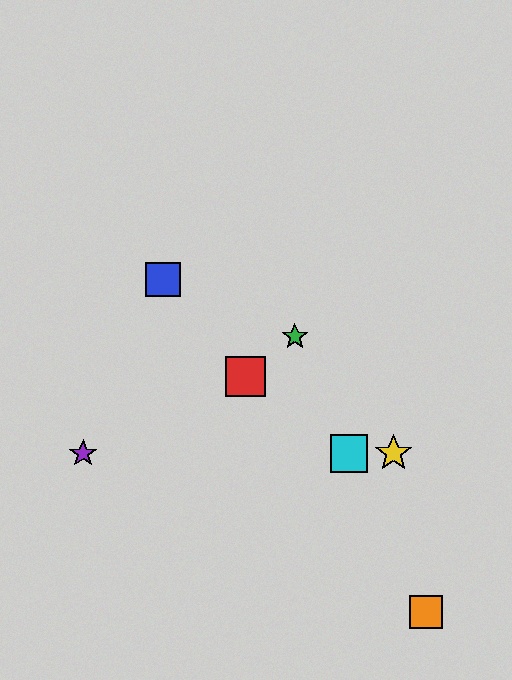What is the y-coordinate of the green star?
The green star is at y≈337.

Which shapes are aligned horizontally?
The yellow star, the purple star, the cyan square are aligned horizontally.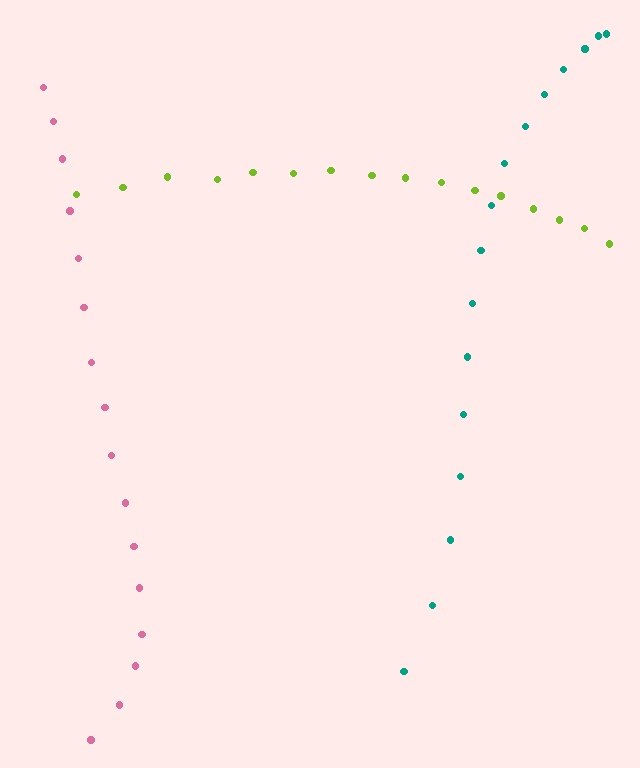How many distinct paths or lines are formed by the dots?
There are 3 distinct paths.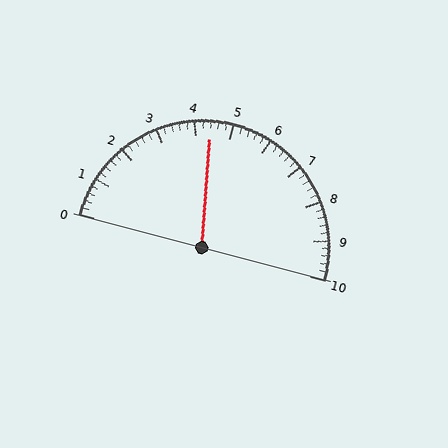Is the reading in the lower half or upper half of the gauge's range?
The reading is in the lower half of the range (0 to 10).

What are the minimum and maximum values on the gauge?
The gauge ranges from 0 to 10.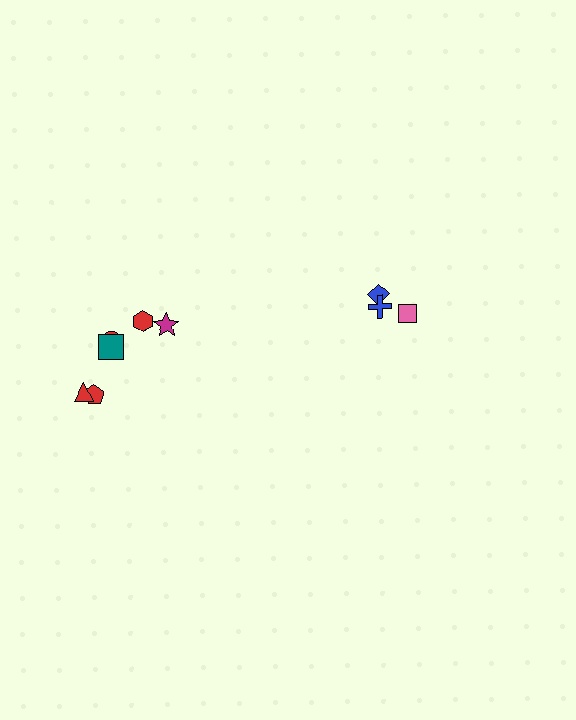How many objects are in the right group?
There are 3 objects.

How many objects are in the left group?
There are 6 objects.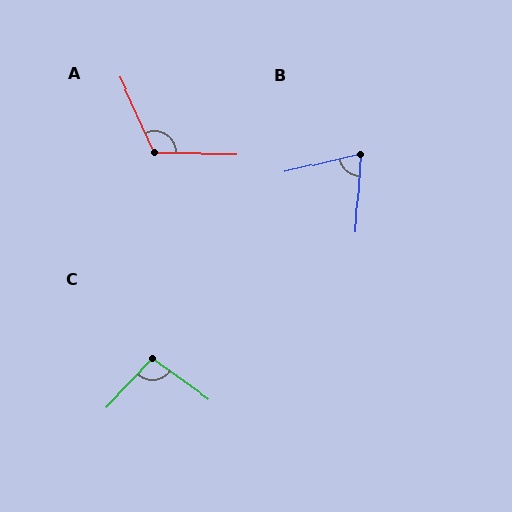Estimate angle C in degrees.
Approximately 98 degrees.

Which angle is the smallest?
B, at approximately 73 degrees.